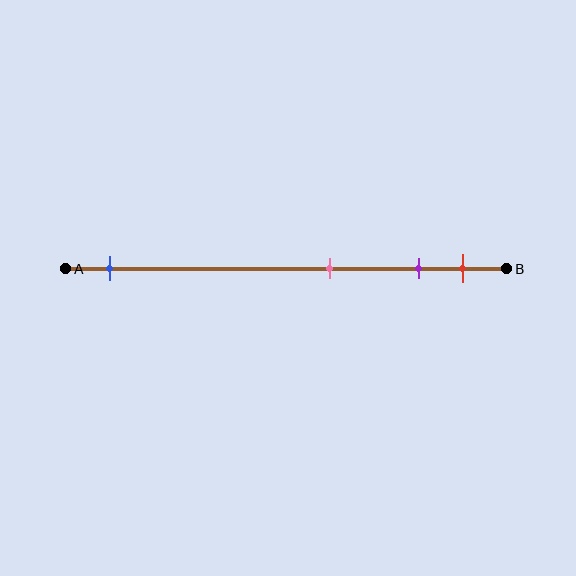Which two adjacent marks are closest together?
The purple and red marks are the closest adjacent pair.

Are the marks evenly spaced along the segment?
No, the marks are not evenly spaced.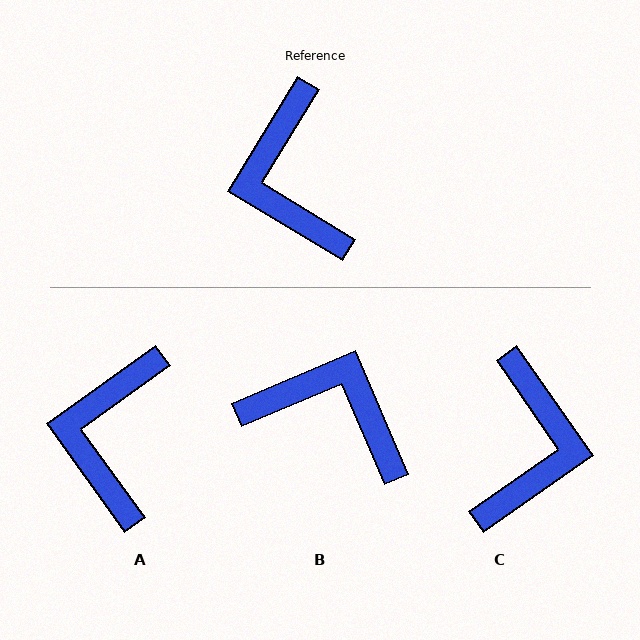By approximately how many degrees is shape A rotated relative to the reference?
Approximately 23 degrees clockwise.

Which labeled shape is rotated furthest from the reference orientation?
C, about 156 degrees away.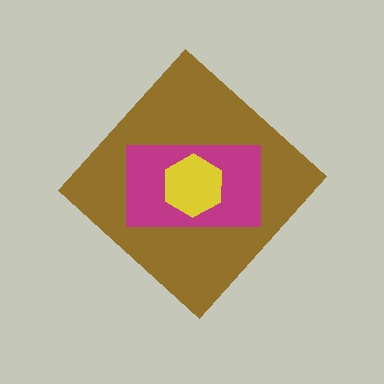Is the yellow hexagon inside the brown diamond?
Yes.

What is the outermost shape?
The brown diamond.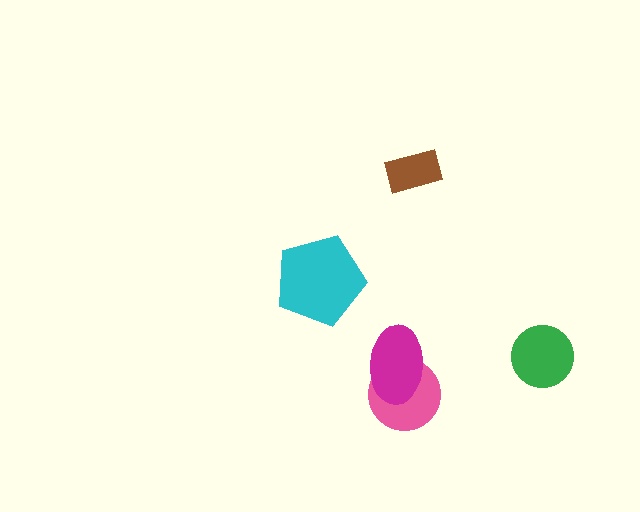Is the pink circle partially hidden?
Yes, it is partially covered by another shape.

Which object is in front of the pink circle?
The magenta ellipse is in front of the pink circle.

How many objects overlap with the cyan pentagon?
0 objects overlap with the cyan pentagon.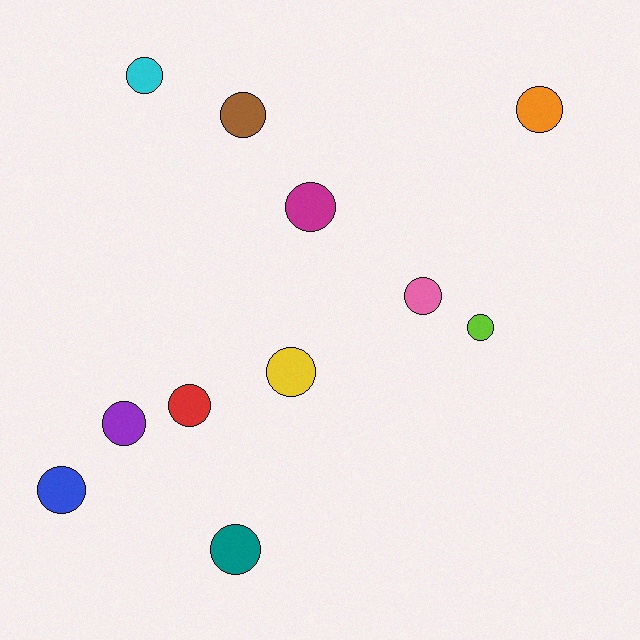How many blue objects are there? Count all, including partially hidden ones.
There is 1 blue object.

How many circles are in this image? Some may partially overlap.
There are 11 circles.